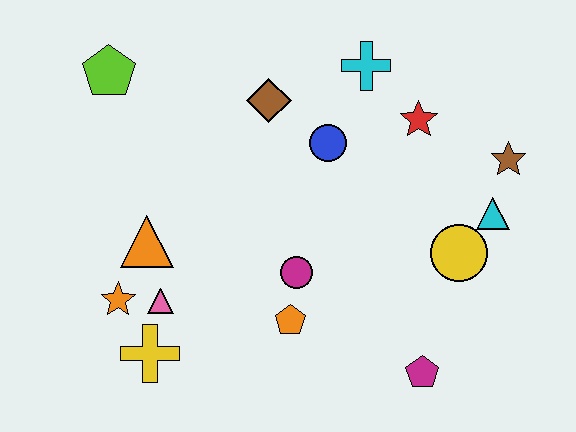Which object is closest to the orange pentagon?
The magenta circle is closest to the orange pentagon.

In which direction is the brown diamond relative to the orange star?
The brown diamond is above the orange star.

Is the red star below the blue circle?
No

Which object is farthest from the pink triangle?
The brown star is farthest from the pink triangle.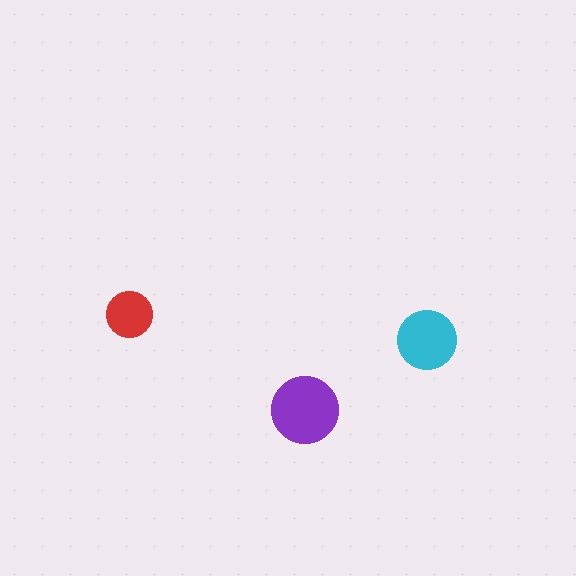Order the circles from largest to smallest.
the purple one, the cyan one, the red one.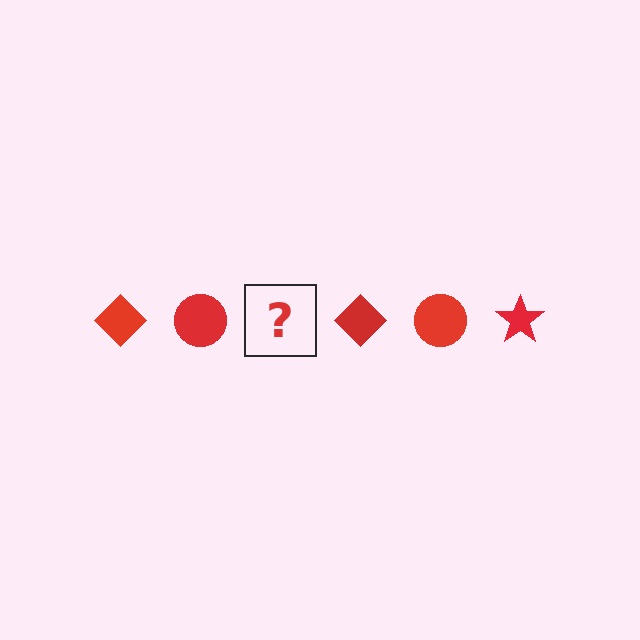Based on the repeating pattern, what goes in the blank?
The blank should be a red star.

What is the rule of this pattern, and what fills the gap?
The rule is that the pattern cycles through diamond, circle, star shapes in red. The gap should be filled with a red star.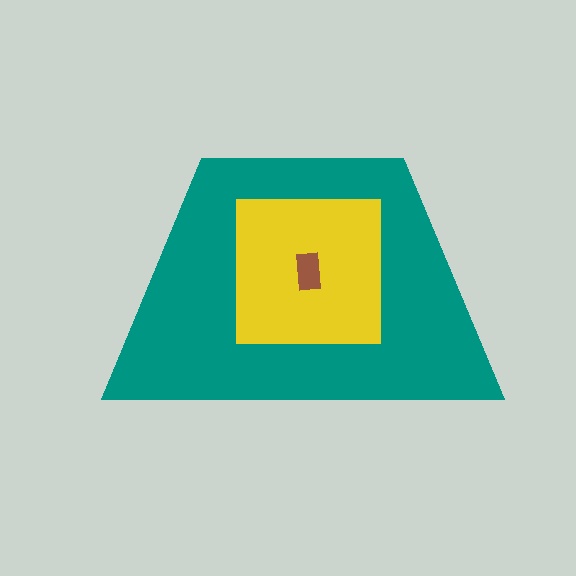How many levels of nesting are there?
3.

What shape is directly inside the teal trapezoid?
The yellow square.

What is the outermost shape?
The teal trapezoid.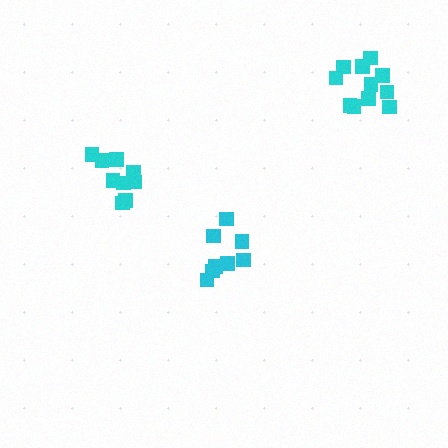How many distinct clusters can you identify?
There are 3 distinct clusters.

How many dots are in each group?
Group 1: 8 dots, Group 2: 9 dots, Group 3: 11 dots (28 total).